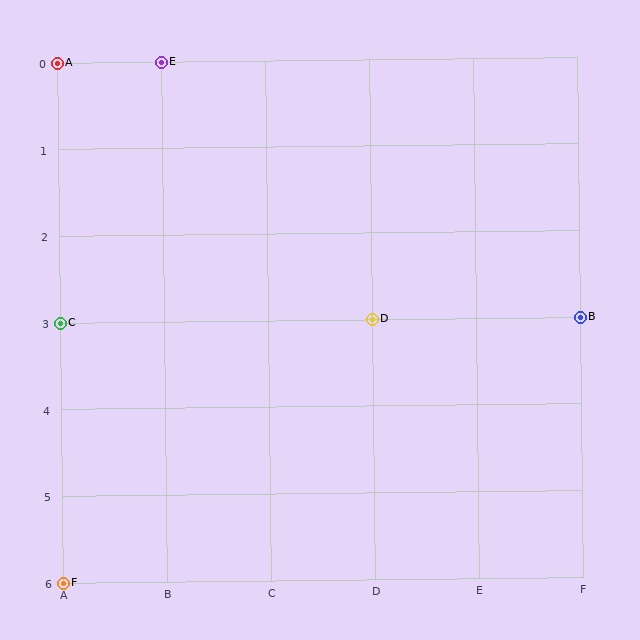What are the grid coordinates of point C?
Point C is at grid coordinates (A, 3).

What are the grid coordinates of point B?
Point B is at grid coordinates (F, 3).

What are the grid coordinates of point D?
Point D is at grid coordinates (D, 3).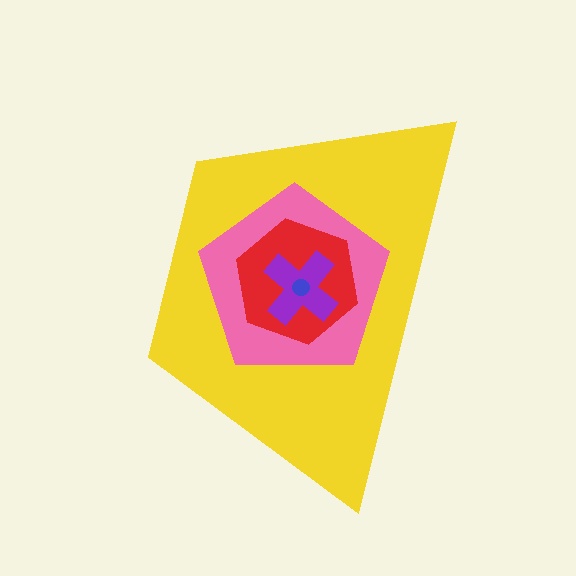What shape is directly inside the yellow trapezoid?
The pink pentagon.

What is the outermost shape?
The yellow trapezoid.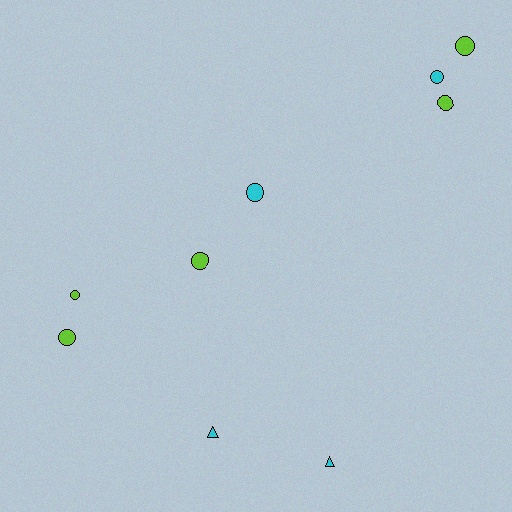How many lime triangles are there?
There are no lime triangles.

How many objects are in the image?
There are 9 objects.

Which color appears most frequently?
Lime, with 5 objects.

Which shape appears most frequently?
Circle, with 7 objects.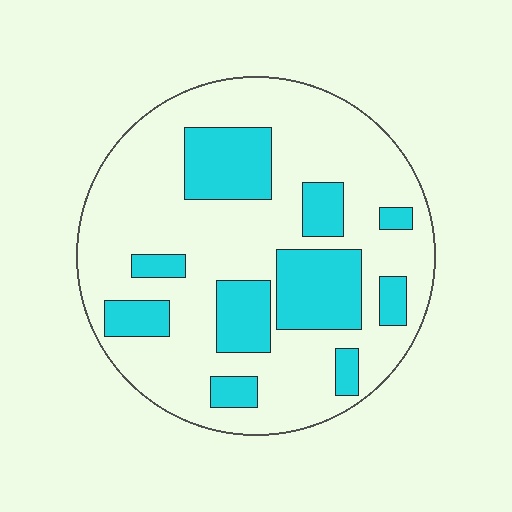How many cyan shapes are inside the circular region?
10.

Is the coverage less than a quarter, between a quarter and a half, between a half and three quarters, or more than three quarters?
Between a quarter and a half.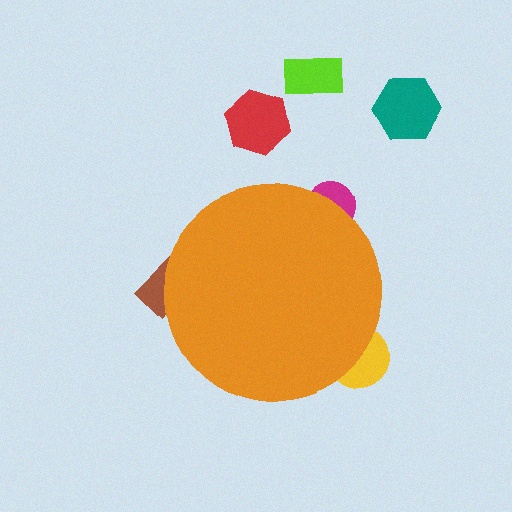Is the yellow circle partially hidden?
Yes, the yellow circle is partially hidden behind the orange circle.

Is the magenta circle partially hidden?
Yes, the magenta circle is partially hidden behind the orange circle.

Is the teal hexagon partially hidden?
No, the teal hexagon is fully visible.